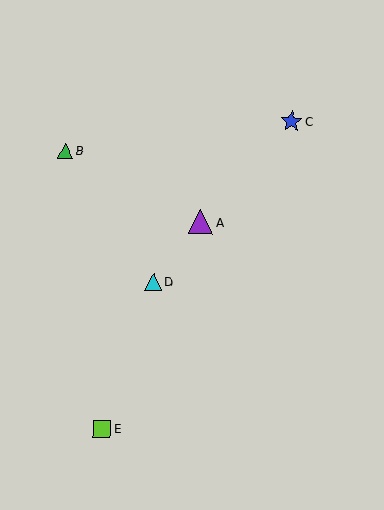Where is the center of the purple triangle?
The center of the purple triangle is at (200, 222).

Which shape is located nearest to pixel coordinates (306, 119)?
The blue star (labeled C) at (292, 121) is nearest to that location.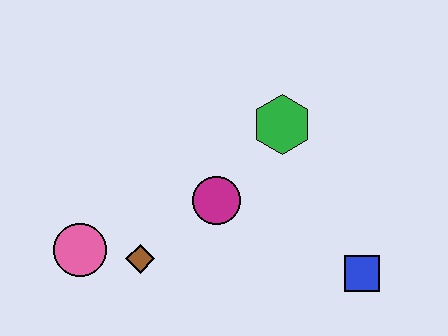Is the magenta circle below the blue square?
No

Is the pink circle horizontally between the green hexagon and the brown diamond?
No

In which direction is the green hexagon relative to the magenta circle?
The green hexagon is above the magenta circle.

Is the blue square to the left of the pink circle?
No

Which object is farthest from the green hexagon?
The pink circle is farthest from the green hexagon.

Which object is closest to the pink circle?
The brown diamond is closest to the pink circle.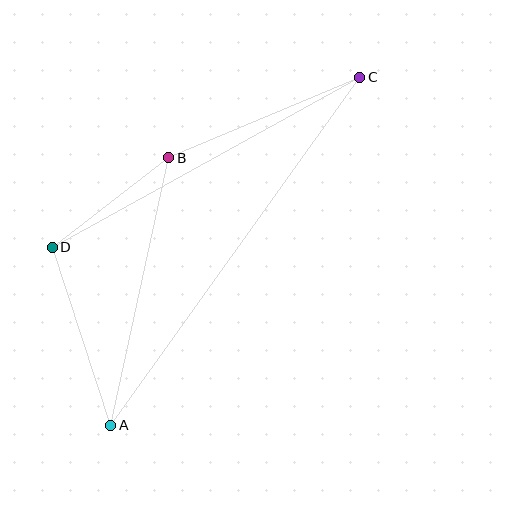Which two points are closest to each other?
Points B and D are closest to each other.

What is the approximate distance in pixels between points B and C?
The distance between B and C is approximately 207 pixels.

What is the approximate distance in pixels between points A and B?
The distance between A and B is approximately 274 pixels.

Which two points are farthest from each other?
Points A and C are farthest from each other.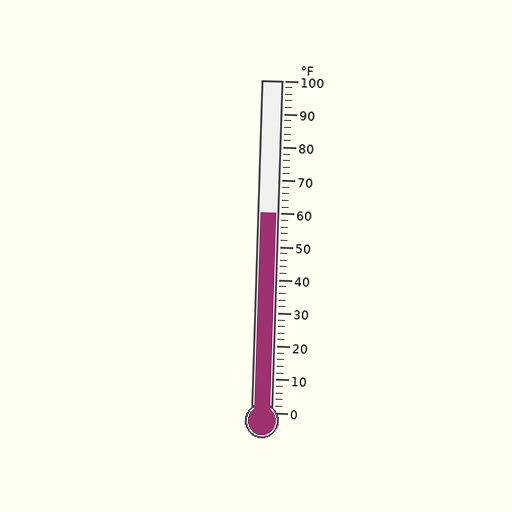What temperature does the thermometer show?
The thermometer shows approximately 60°F.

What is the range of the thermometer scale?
The thermometer scale ranges from 0°F to 100°F.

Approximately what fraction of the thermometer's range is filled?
The thermometer is filled to approximately 60% of its range.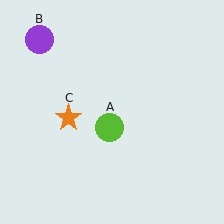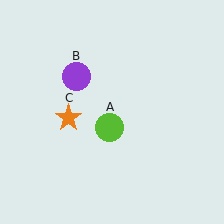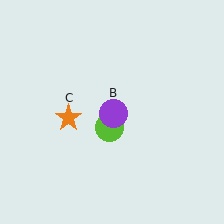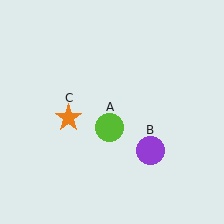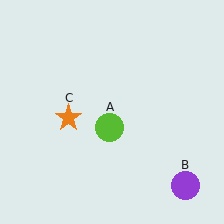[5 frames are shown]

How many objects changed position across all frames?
1 object changed position: purple circle (object B).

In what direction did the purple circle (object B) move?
The purple circle (object B) moved down and to the right.